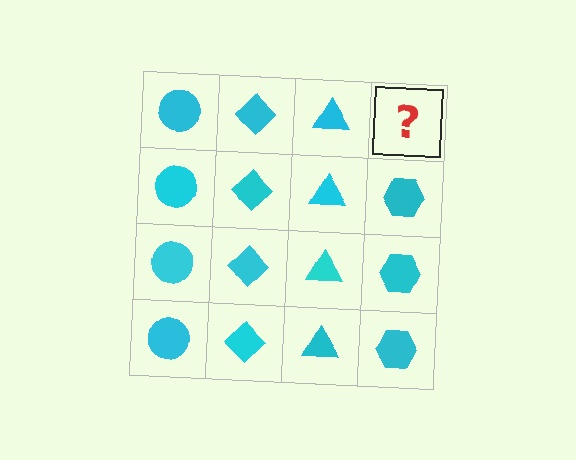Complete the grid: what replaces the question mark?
The question mark should be replaced with a cyan hexagon.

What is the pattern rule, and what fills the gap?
The rule is that each column has a consistent shape. The gap should be filled with a cyan hexagon.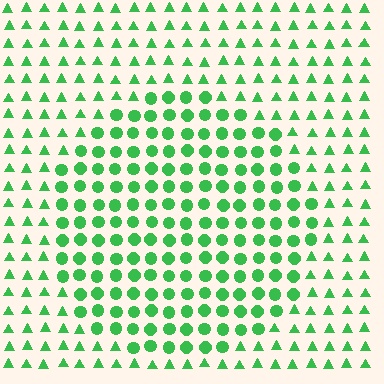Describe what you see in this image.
The image is filled with small green elements arranged in a uniform grid. A circle-shaped region contains circles, while the surrounding area contains triangles. The boundary is defined purely by the change in element shape.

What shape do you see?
I see a circle.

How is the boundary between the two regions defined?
The boundary is defined by a change in element shape: circles inside vs. triangles outside. All elements share the same color and spacing.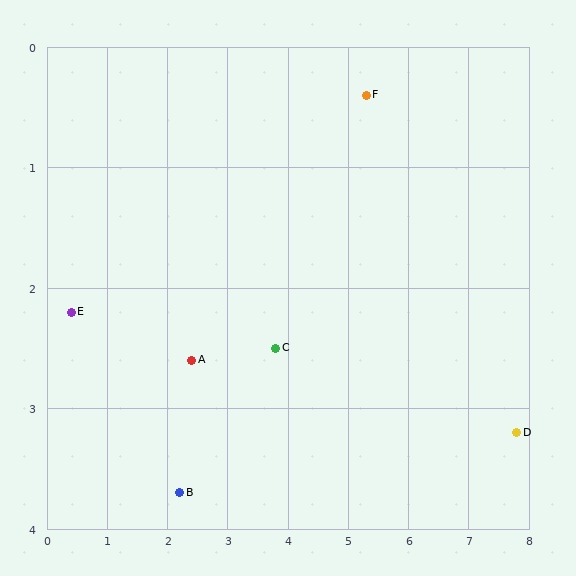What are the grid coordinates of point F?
Point F is at approximately (5.3, 0.4).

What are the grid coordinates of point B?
Point B is at approximately (2.2, 3.7).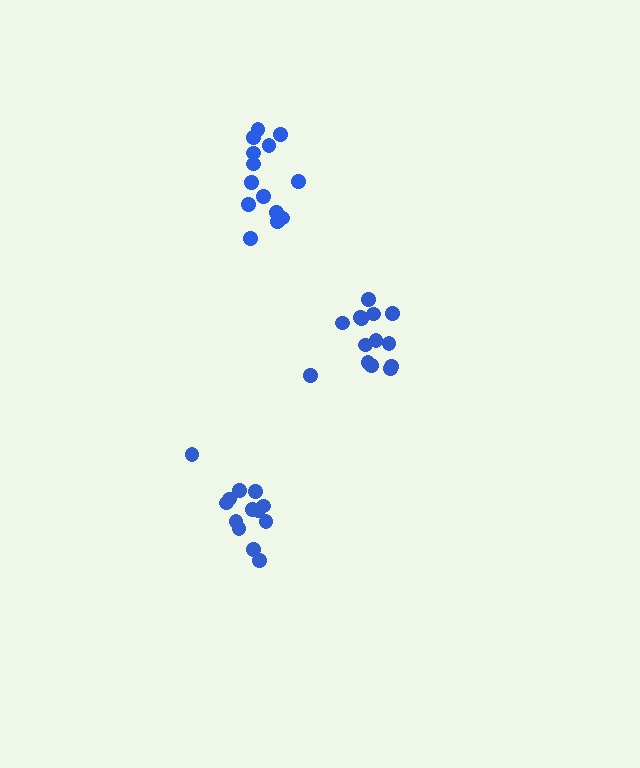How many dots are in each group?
Group 1: 14 dots, Group 2: 13 dots, Group 3: 14 dots (41 total).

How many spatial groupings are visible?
There are 3 spatial groupings.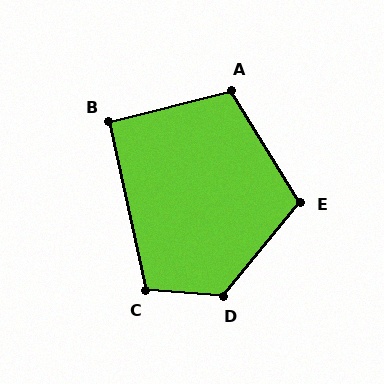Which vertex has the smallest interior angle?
B, at approximately 92 degrees.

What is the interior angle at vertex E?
Approximately 109 degrees (obtuse).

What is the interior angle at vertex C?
Approximately 107 degrees (obtuse).